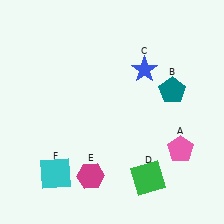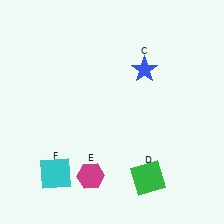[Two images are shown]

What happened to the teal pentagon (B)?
The teal pentagon (B) was removed in Image 2. It was in the top-right area of Image 1.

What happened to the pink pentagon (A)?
The pink pentagon (A) was removed in Image 2. It was in the bottom-right area of Image 1.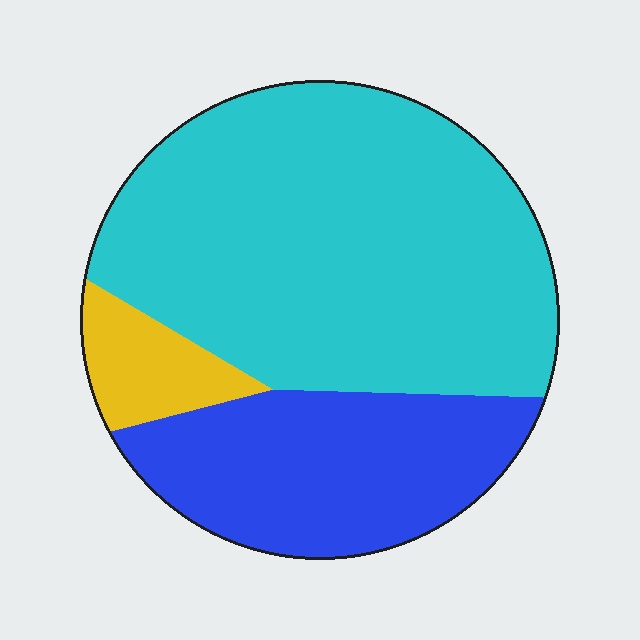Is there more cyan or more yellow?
Cyan.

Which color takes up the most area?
Cyan, at roughly 65%.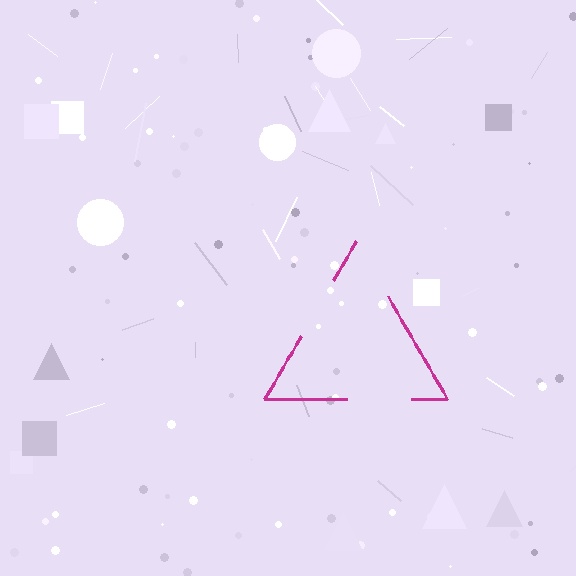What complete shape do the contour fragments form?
The contour fragments form a triangle.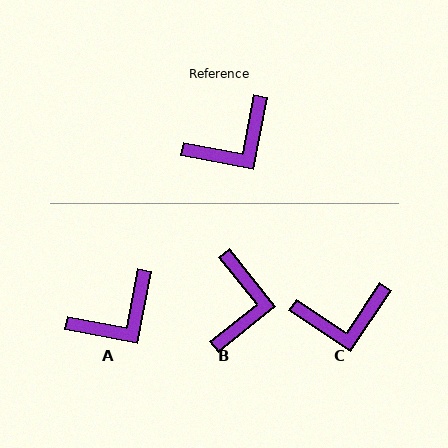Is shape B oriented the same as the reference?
No, it is off by about 49 degrees.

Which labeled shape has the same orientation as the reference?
A.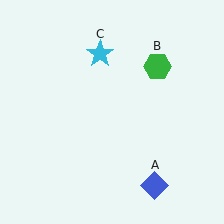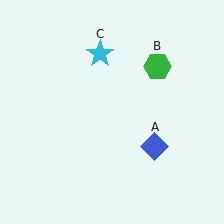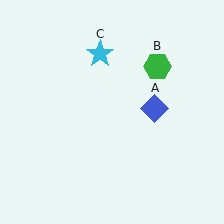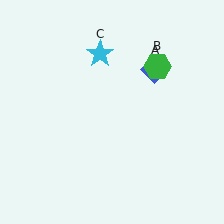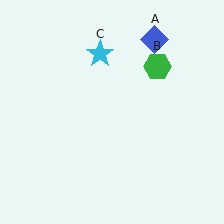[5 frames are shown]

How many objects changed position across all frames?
1 object changed position: blue diamond (object A).